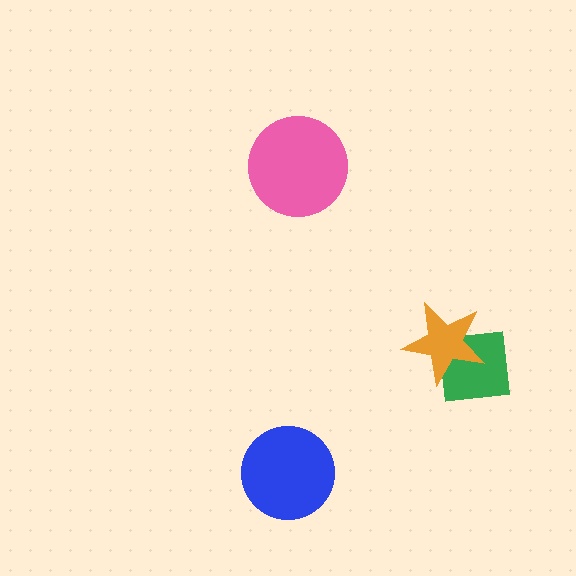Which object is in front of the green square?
The orange star is in front of the green square.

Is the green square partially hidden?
Yes, it is partially covered by another shape.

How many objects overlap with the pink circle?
0 objects overlap with the pink circle.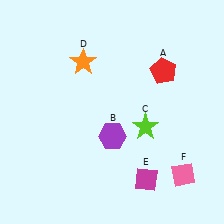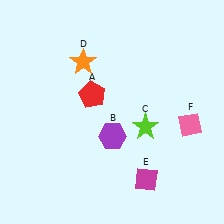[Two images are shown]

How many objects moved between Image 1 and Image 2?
2 objects moved between the two images.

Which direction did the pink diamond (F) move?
The pink diamond (F) moved up.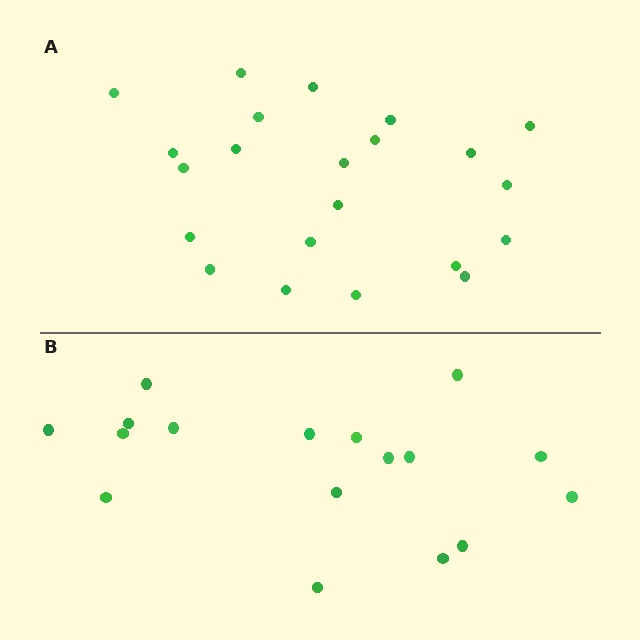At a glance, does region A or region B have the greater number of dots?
Region A (the top region) has more dots.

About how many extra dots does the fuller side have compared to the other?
Region A has about 5 more dots than region B.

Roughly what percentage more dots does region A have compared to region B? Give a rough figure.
About 30% more.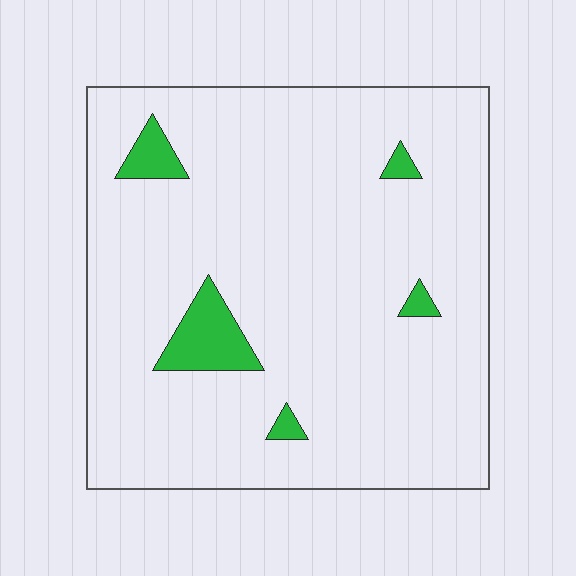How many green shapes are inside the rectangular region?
5.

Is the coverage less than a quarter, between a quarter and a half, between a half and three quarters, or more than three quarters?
Less than a quarter.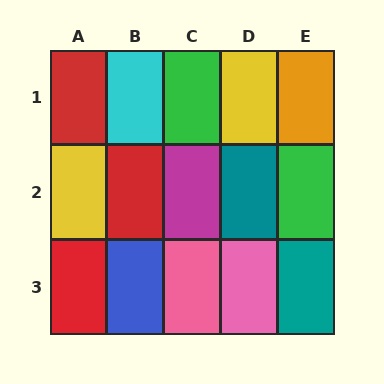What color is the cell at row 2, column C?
Magenta.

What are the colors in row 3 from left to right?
Red, blue, pink, pink, teal.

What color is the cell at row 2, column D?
Teal.